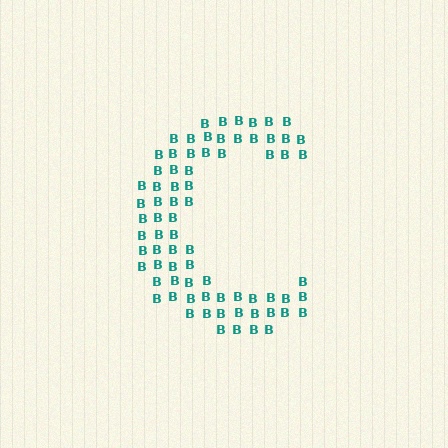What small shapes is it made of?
It is made of small letter B's.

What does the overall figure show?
The overall figure shows the letter C.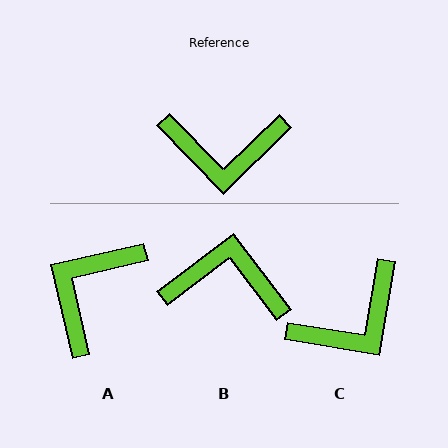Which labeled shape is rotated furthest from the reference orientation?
B, about 173 degrees away.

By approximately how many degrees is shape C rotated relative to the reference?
Approximately 36 degrees counter-clockwise.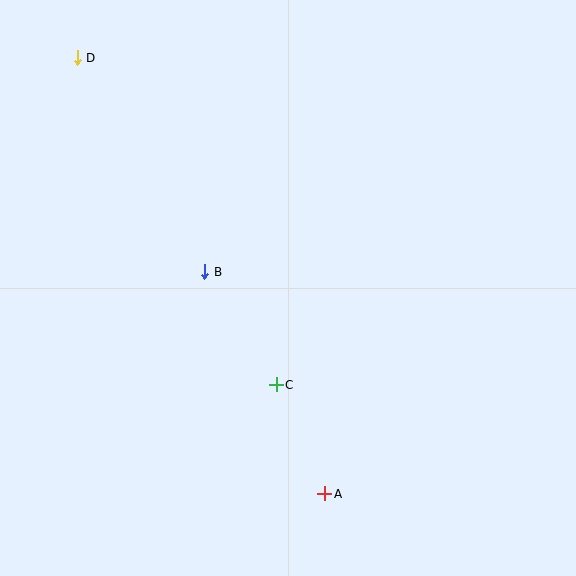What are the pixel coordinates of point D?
Point D is at (77, 58).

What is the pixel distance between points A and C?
The distance between A and C is 119 pixels.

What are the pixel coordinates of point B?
Point B is at (205, 272).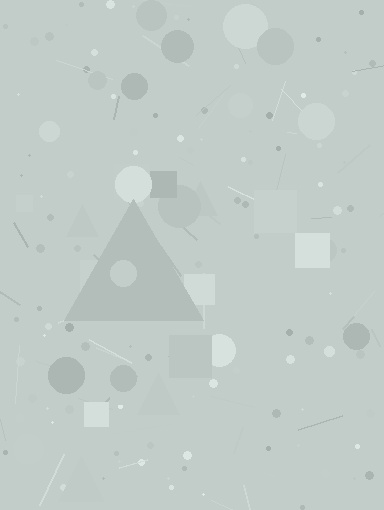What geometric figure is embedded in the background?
A triangle is embedded in the background.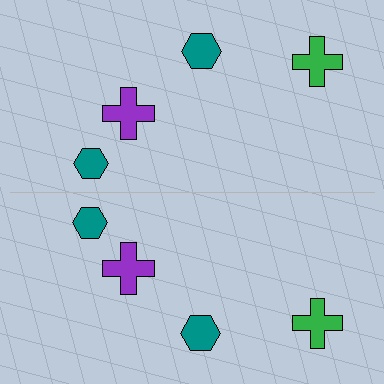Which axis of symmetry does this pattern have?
The pattern has a horizontal axis of symmetry running through the center of the image.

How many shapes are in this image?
There are 8 shapes in this image.